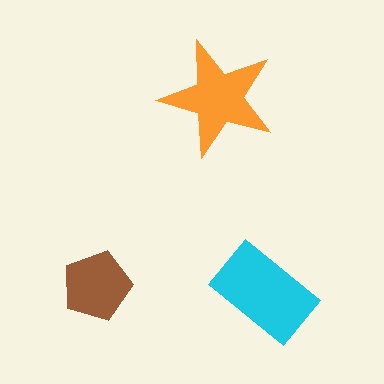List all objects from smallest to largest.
The brown pentagon, the orange star, the cyan rectangle.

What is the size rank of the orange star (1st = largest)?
2nd.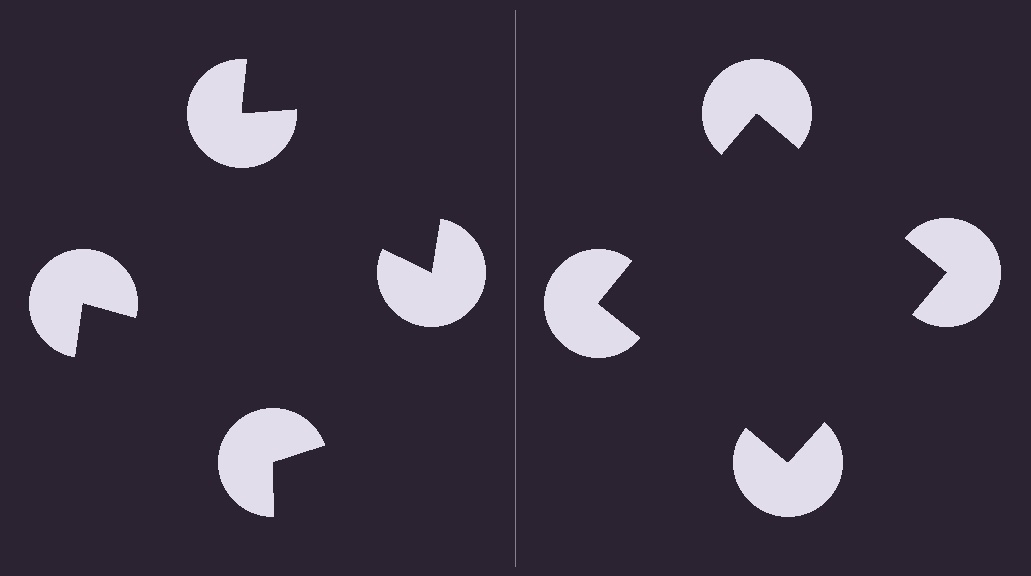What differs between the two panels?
The pac-man discs are positioned identically on both sides; only the wedge orientations differ. On the right they align to a square; on the left they are misaligned.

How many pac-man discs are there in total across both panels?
8 — 4 on each side.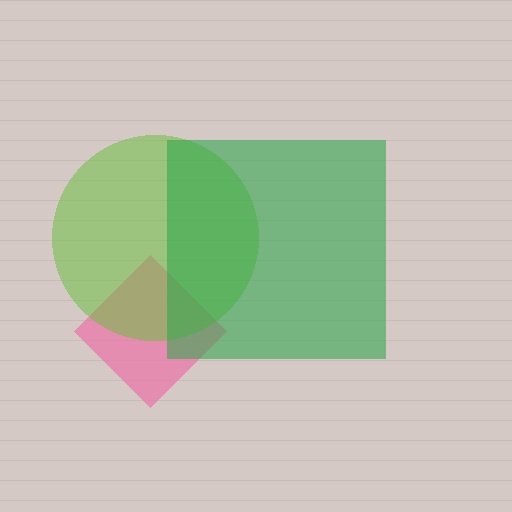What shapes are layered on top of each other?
The layered shapes are: a pink diamond, a lime circle, a green square.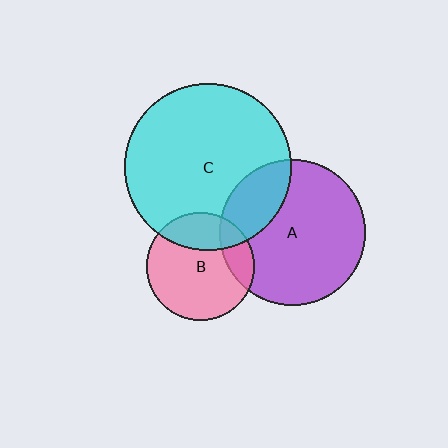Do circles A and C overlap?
Yes.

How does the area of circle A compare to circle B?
Approximately 1.8 times.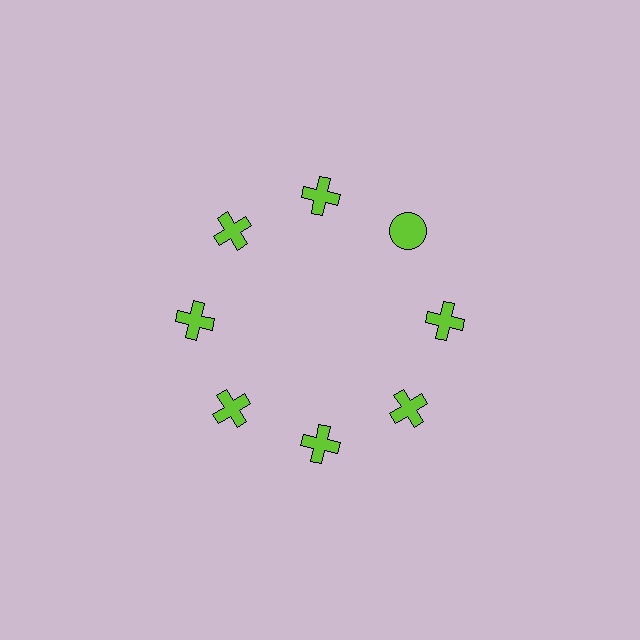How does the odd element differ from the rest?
It has a different shape: circle instead of cross.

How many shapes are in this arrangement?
There are 8 shapes arranged in a ring pattern.